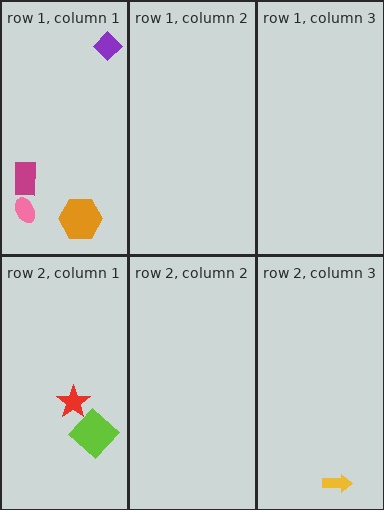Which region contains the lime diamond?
The row 2, column 1 region.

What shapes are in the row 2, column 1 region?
The red star, the lime diamond.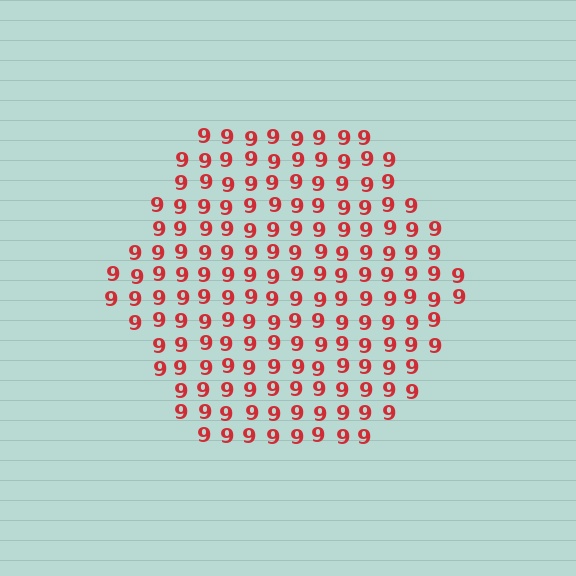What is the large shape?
The large shape is a hexagon.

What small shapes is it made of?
It is made of small digit 9's.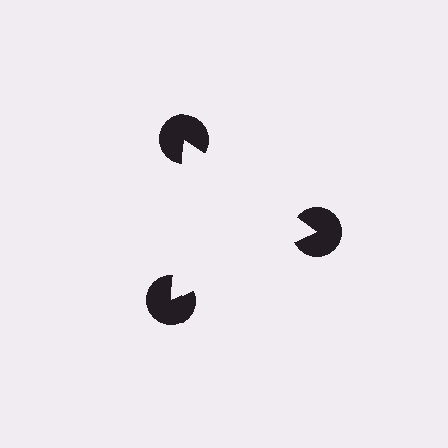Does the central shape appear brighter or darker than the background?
It typically appears slightly brighter than the background, even though no actual brightness change is drawn.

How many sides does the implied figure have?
3 sides.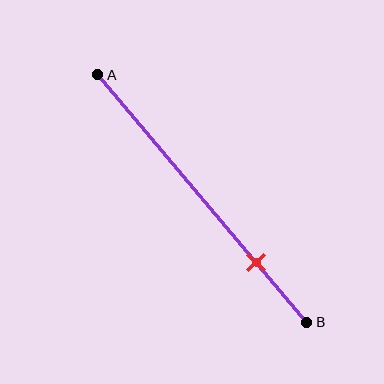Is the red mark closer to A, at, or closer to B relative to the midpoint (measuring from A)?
The red mark is closer to point B than the midpoint of segment AB.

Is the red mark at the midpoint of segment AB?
No, the mark is at about 75% from A, not at the 50% midpoint.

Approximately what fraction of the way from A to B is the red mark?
The red mark is approximately 75% of the way from A to B.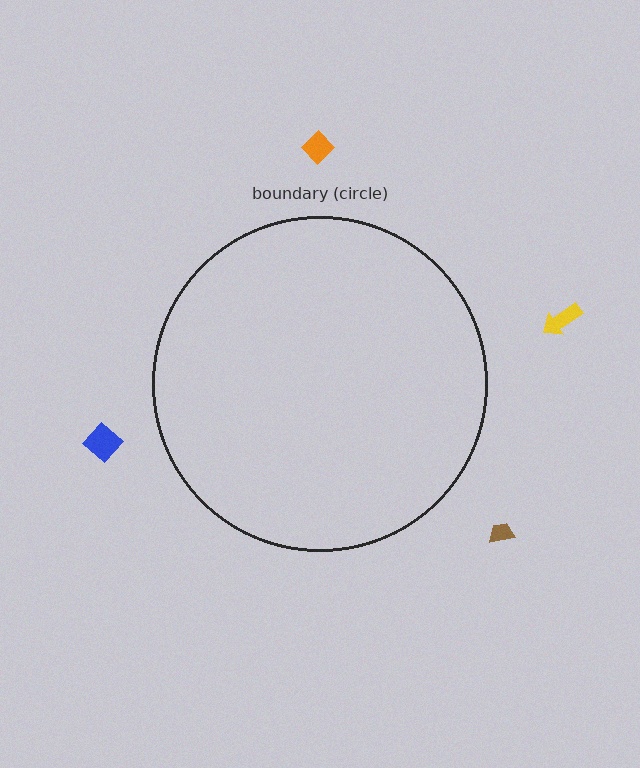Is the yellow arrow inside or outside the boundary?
Outside.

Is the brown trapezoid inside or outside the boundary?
Outside.